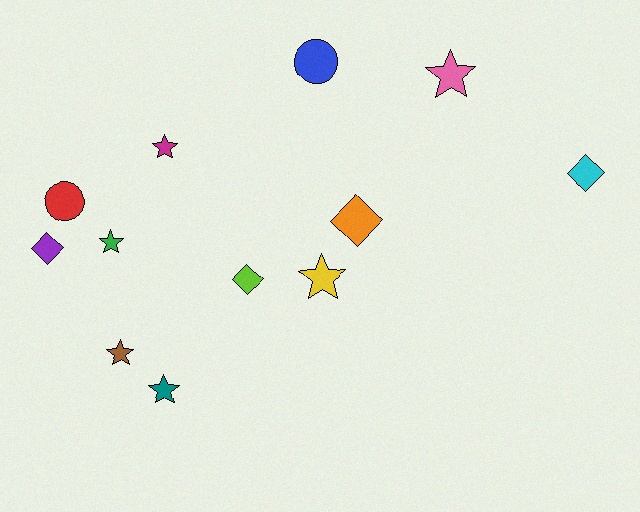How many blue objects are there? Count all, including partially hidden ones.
There is 1 blue object.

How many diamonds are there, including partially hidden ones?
There are 4 diamonds.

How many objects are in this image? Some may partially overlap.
There are 12 objects.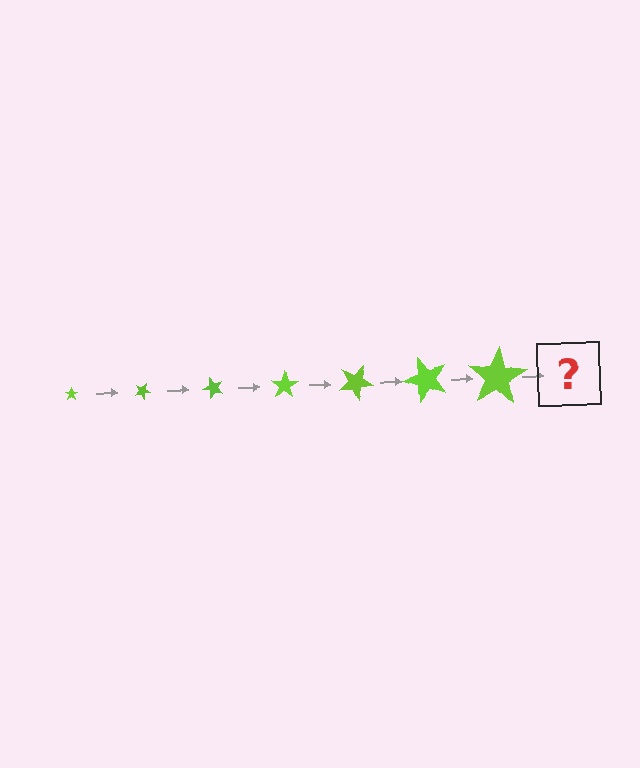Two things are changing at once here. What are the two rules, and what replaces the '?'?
The two rules are that the star grows larger each step and it rotates 25 degrees each step. The '?' should be a star, larger than the previous one and rotated 175 degrees from the start.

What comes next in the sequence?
The next element should be a star, larger than the previous one and rotated 175 degrees from the start.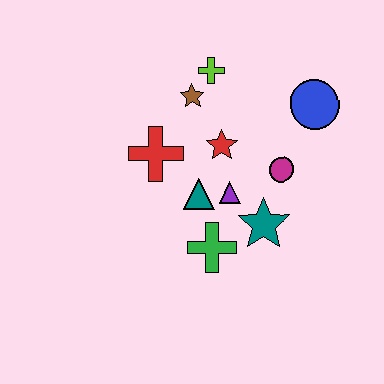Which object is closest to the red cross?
The teal triangle is closest to the red cross.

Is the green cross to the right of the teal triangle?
Yes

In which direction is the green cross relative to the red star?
The green cross is below the red star.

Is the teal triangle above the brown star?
No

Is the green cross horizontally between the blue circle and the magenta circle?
No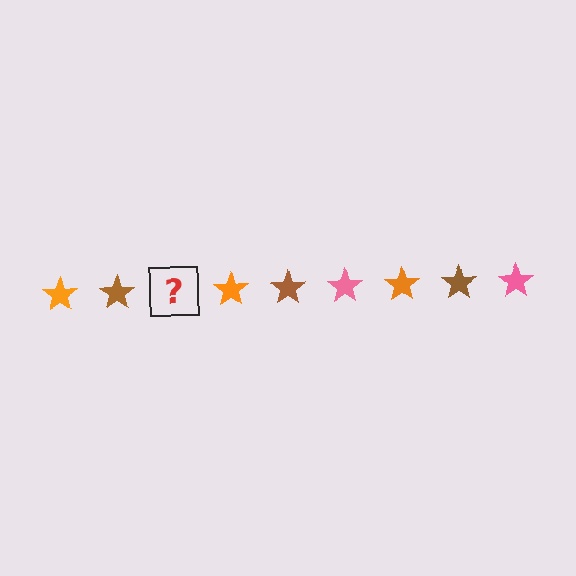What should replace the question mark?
The question mark should be replaced with a pink star.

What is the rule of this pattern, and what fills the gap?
The rule is that the pattern cycles through orange, brown, pink stars. The gap should be filled with a pink star.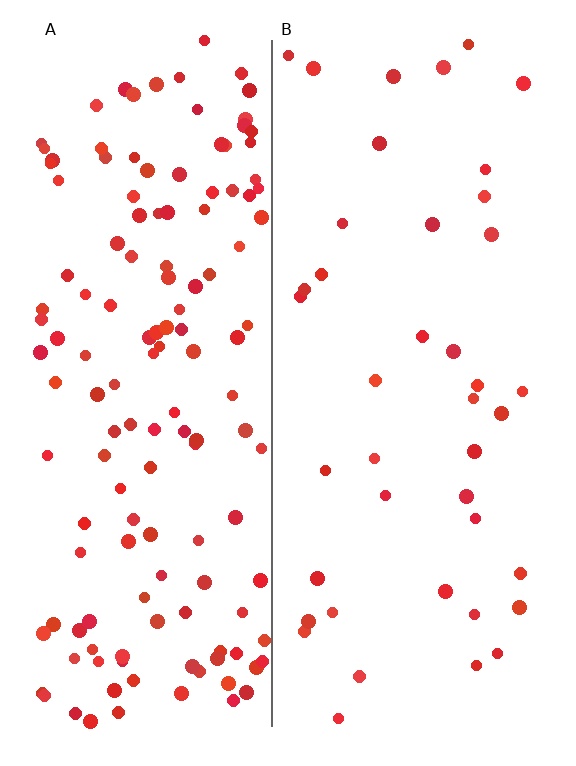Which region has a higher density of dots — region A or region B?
A (the left).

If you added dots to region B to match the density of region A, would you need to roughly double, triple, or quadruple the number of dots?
Approximately triple.